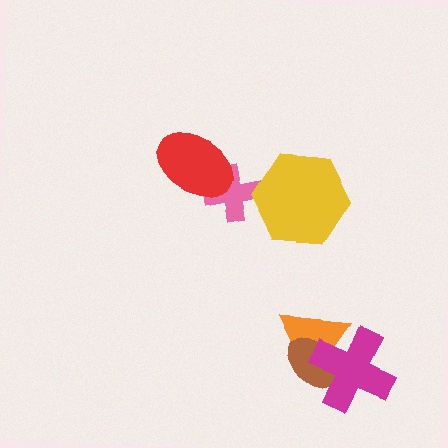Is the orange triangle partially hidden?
Yes, it is partially covered by another shape.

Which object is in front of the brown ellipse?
The magenta cross is in front of the brown ellipse.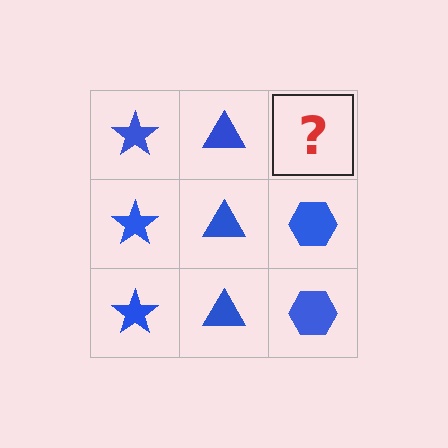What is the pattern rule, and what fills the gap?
The rule is that each column has a consistent shape. The gap should be filled with a blue hexagon.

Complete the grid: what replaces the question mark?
The question mark should be replaced with a blue hexagon.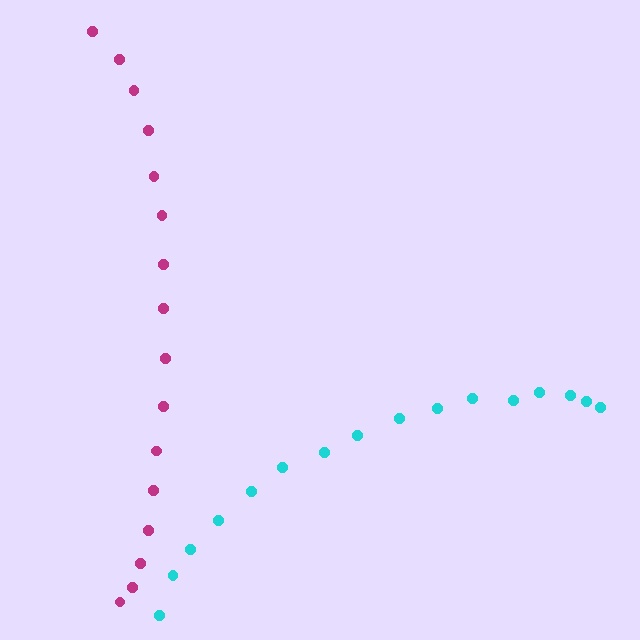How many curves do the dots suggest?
There are 2 distinct paths.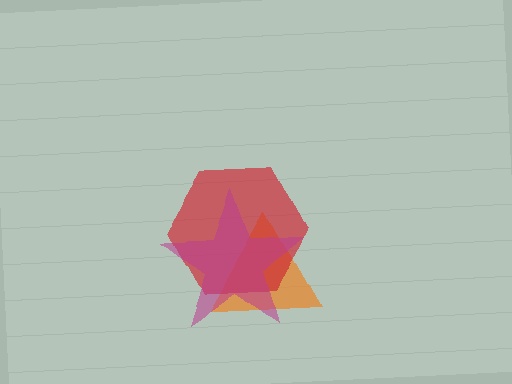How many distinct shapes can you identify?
There are 3 distinct shapes: an orange triangle, a red hexagon, a magenta star.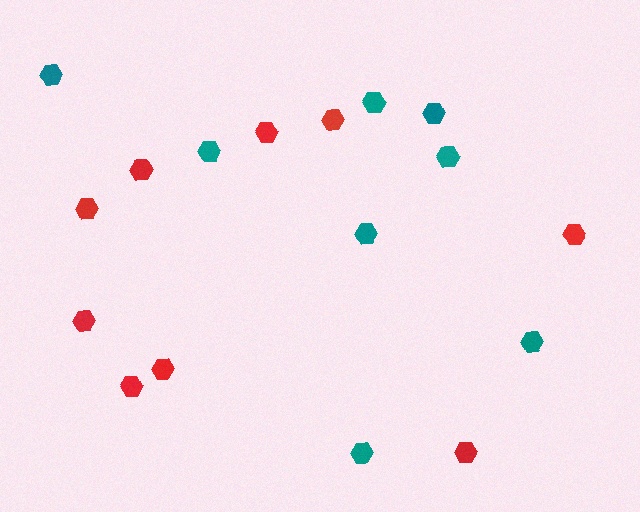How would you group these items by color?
There are 2 groups: one group of red hexagons (9) and one group of teal hexagons (8).